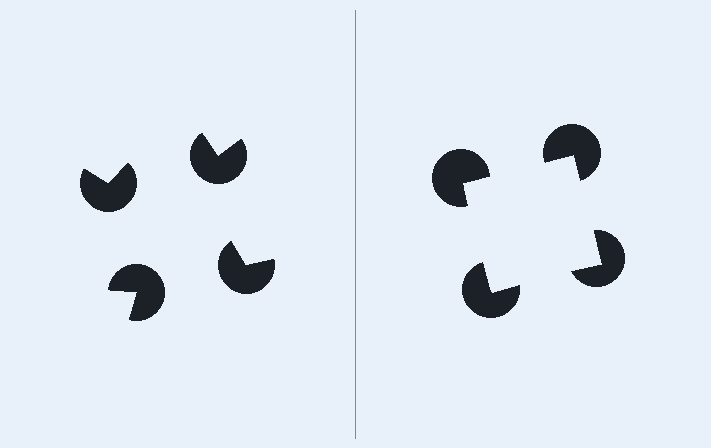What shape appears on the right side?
An illusory square.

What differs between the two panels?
The pac-man discs are positioned identically on both sides; only the wedge orientations differ. On the right they align to a square; on the left they are misaligned.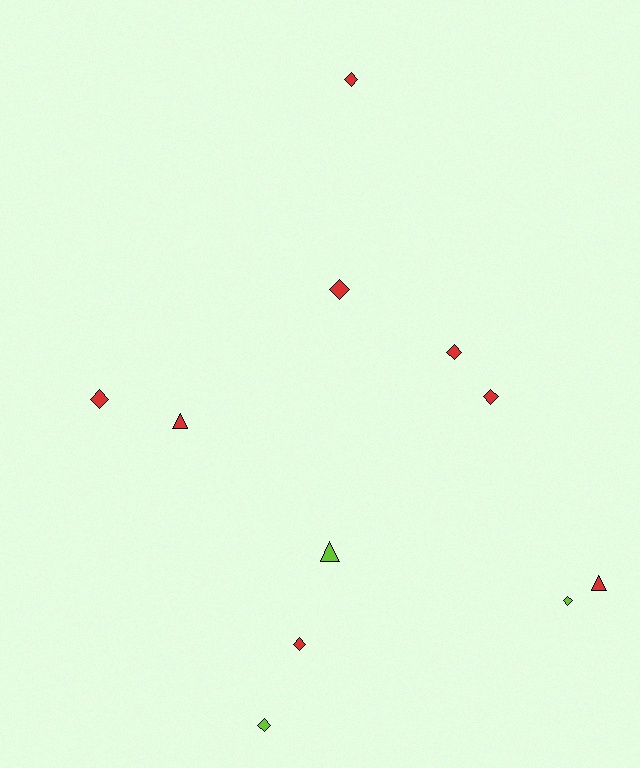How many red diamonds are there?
There are 6 red diamonds.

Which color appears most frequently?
Red, with 8 objects.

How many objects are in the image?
There are 11 objects.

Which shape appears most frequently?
Diamond, with 8 objects.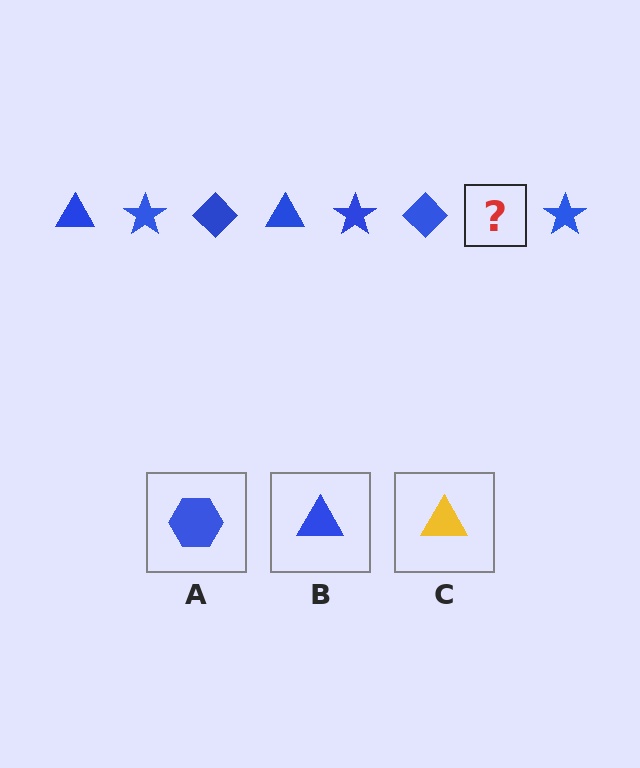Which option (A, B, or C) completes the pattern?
B.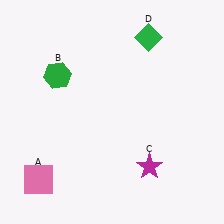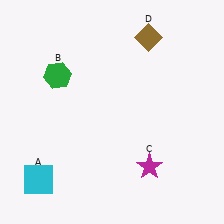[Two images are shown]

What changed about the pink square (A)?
In Image 1, A is pink. In Image 2, it changed to cyan.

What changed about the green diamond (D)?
In Image 1, D is green. In Image 2, it changed to brown.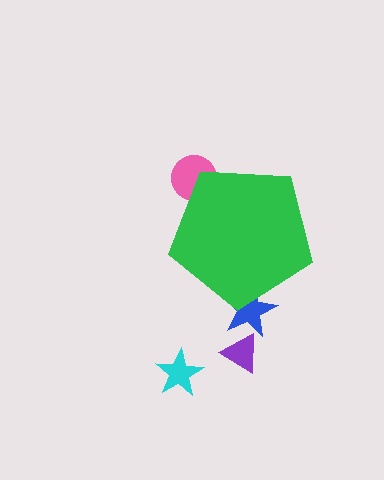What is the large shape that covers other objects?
A green pentagon.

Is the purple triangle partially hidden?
No, the purple triangle is fully visible.